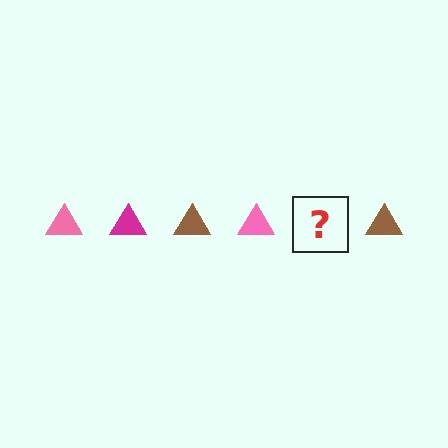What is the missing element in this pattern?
The missing element is a magenta triangle.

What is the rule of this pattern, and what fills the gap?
The rule is that the pattern cycles through pink, magenta, brown triangles. The gap should be filled with a magenta triangle.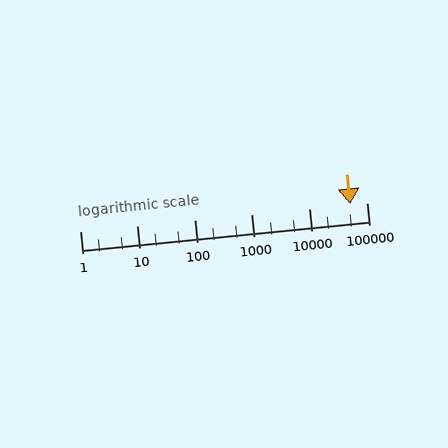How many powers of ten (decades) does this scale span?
The scale spans 5 decades, from 1 to 100000.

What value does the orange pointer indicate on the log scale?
The pointer indicates approximately 52000.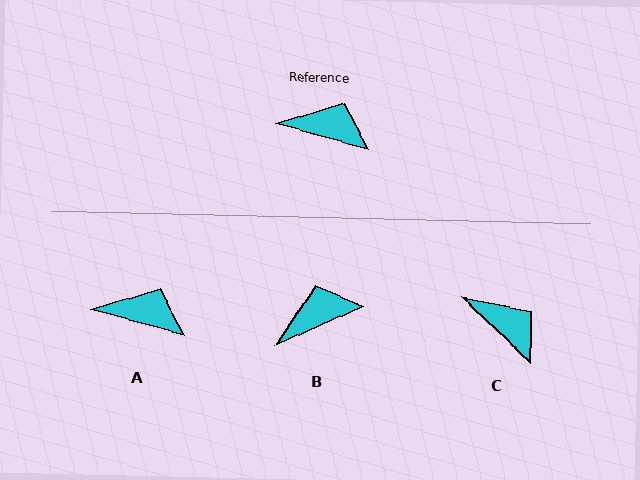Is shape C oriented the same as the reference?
No, it is off by about 29 degrees.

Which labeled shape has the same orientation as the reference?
A.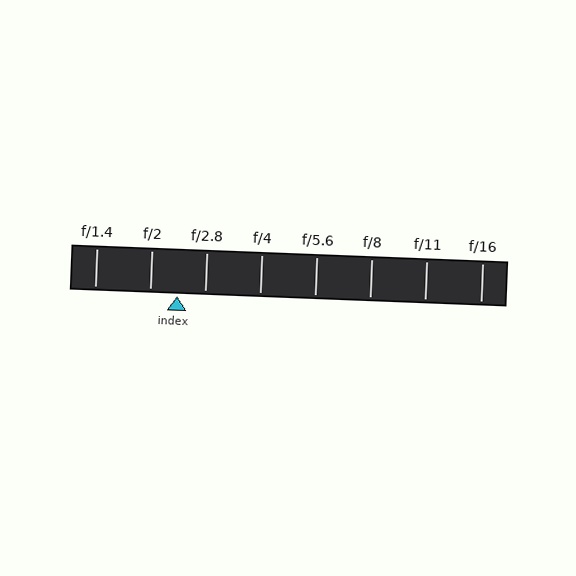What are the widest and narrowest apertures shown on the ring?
The widest aperture shown is f/1.4 and the narrowest is f/16.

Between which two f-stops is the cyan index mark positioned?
The index mark is between f/2 and f/2.8.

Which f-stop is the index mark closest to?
The index mark is closest to f/2.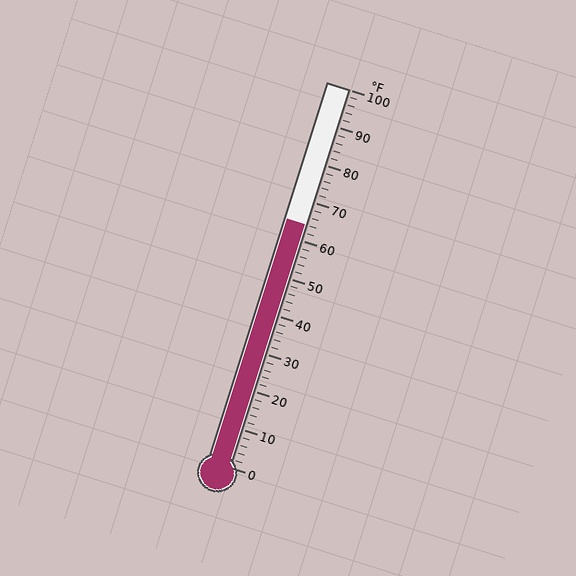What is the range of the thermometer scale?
The thermometer scale ranges from 0°F to 100°F.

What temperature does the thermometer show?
The thermometer shows approximately 64°F.